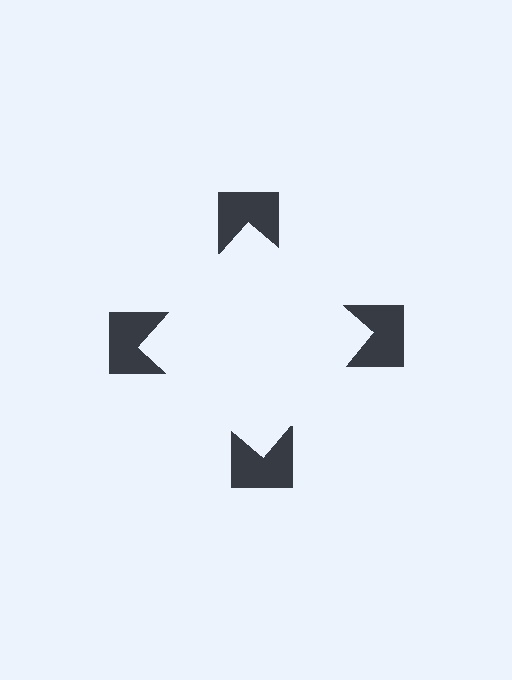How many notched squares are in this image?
There are 4 — one at each vertex of the illusory square.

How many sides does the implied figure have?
4 sides.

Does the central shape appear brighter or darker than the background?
It typically appears slightly brighter than the background, even though no actual brightness change is drawn.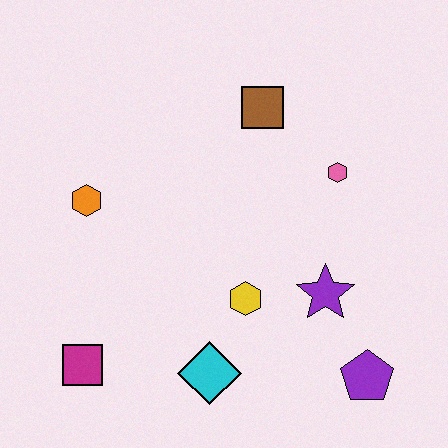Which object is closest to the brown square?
The pink hexagon is closest to the brown square.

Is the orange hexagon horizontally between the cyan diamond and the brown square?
No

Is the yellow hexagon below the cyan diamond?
No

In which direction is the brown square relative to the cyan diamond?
The brown square is above the cyan diamond.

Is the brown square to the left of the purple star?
Yes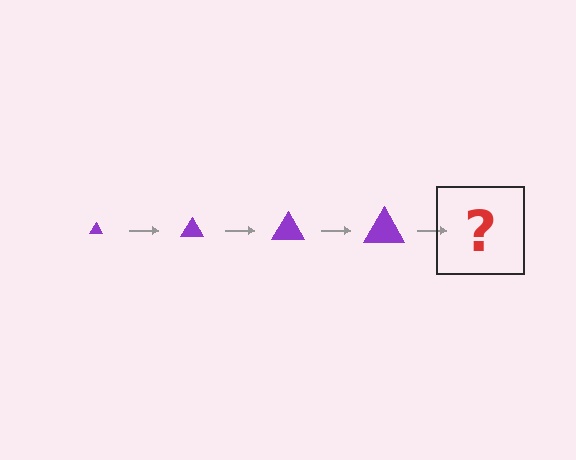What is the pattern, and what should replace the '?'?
The pattern is that the triangle gets progressively larger each step. The '?' should be a purple triangle, larger than the previous one.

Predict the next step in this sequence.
The next step is a purple triangle, larger than the previous one.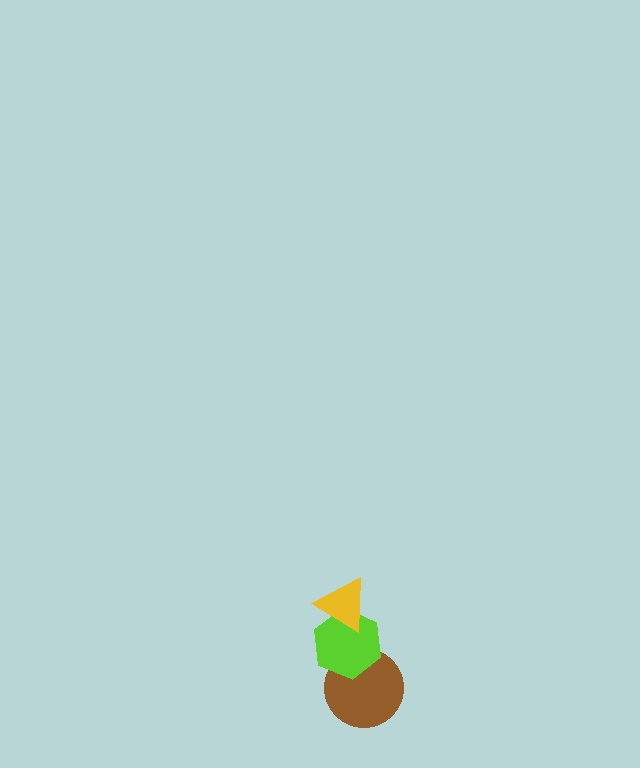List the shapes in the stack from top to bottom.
From top to bottom: the yellow triangle, the lime hexagon, the brown circle.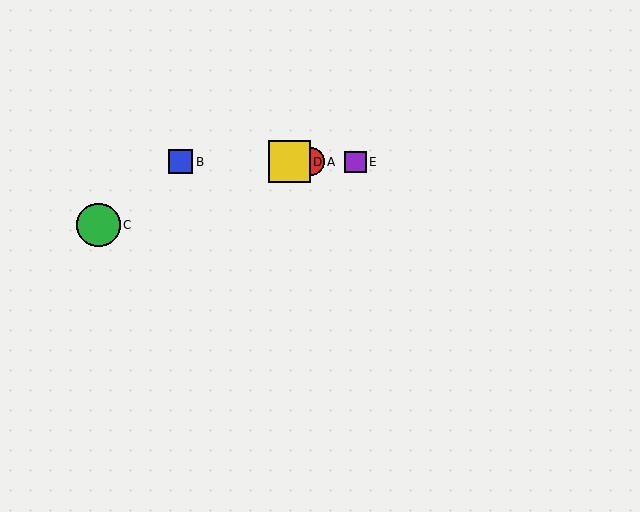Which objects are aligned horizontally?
Objects A, B, D, E are aligned horizontally.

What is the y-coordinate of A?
Object A is at y≈162.